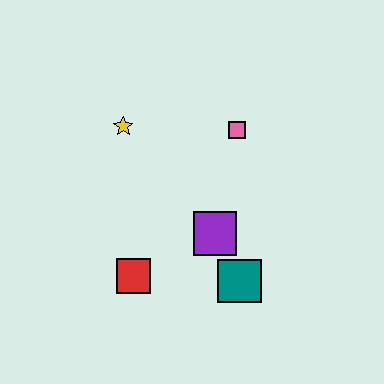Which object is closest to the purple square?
The teal square is closest to the purple square.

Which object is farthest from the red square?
The pink square is farthest from the red square.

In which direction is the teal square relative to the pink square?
The teal square is below the pink square.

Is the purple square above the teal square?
Yes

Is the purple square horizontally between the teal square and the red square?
Yes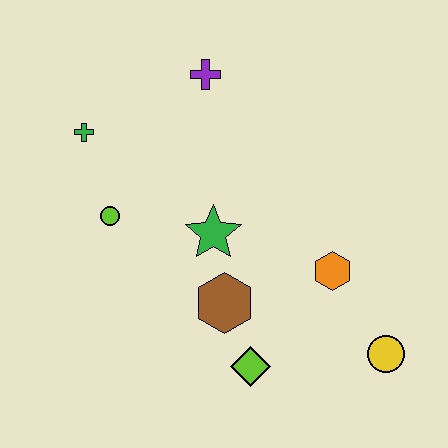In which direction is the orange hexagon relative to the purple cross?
The orange hexagon is below the purple cross.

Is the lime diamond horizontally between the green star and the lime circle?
No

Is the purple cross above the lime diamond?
Yes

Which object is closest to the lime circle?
The green cross is closest to the lime circle.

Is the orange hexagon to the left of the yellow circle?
Yes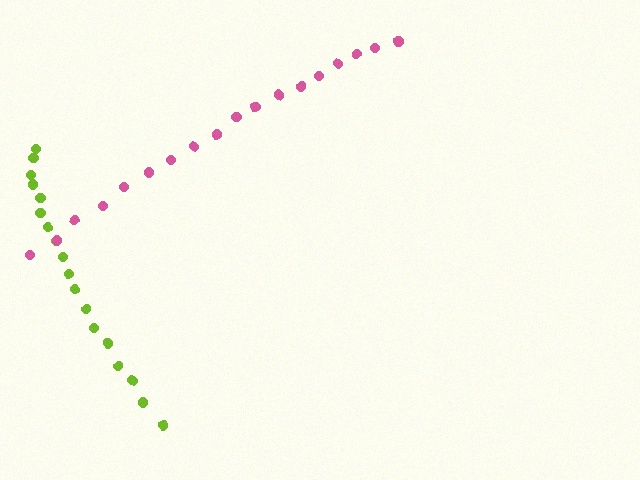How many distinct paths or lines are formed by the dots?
There are 2 distinct paths.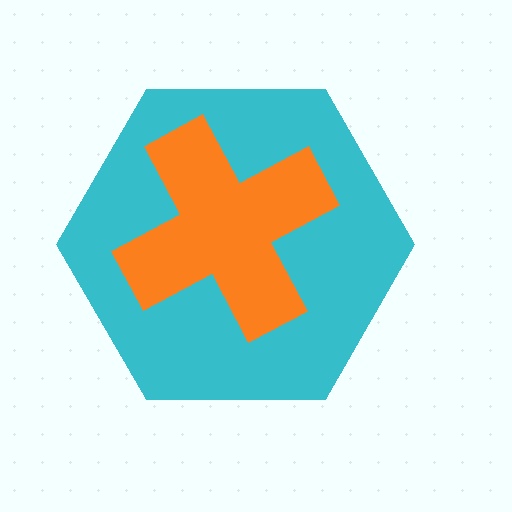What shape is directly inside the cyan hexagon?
The orange cross.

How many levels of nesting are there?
2.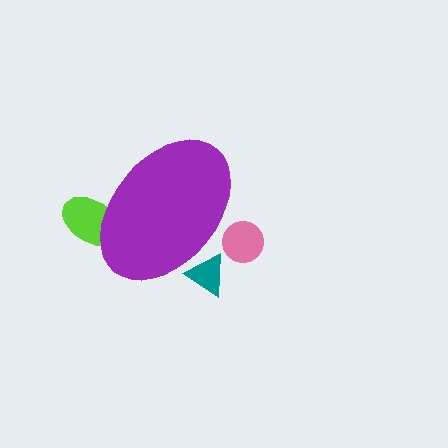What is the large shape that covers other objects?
A purple ellipse.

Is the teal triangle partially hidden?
Yes, the teal triangle is partially hidden behind the purple ellipse.